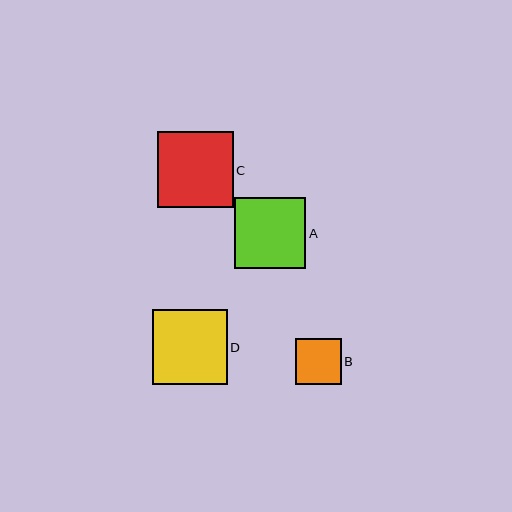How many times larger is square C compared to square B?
Square C is approximately 1.7 times the size of square B.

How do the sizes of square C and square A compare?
Square C and square A are approximately the same size.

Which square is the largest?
Square C is the largest with a size of approximately 75 pixels.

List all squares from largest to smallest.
From largest to smallest: C, D, A, B.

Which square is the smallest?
Square B is the smallest with a size of approximately 46 pixels.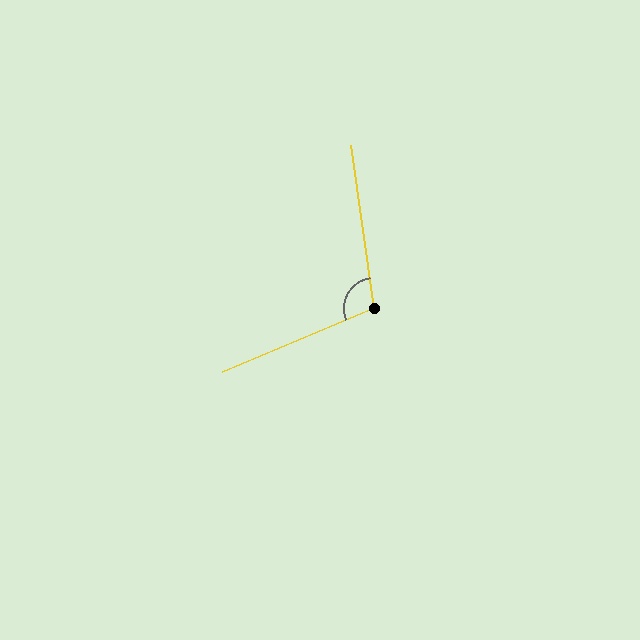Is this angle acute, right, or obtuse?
It is obtuse.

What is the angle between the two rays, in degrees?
Approximately 105 degrees.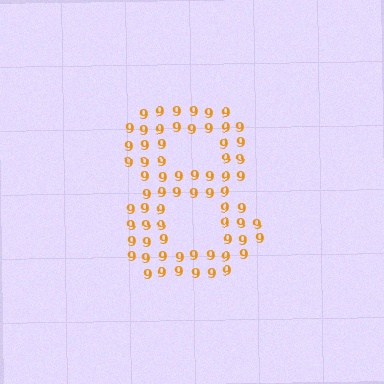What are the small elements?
The small elements are digit 9's.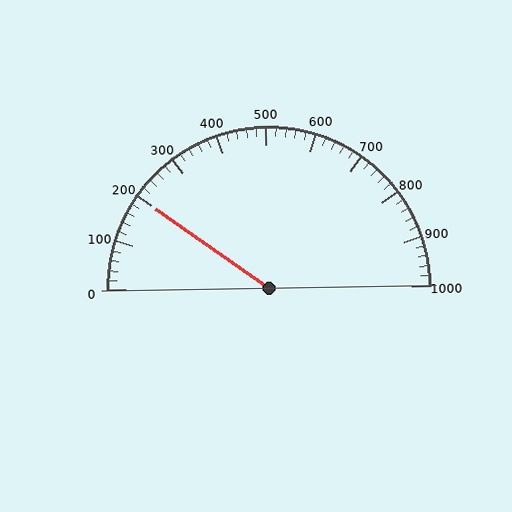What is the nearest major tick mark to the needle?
The nearest major tick mark is 200.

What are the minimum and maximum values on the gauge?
The gauge ranges from 0 to 1000.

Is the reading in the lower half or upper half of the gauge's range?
The reading is in the lower half of the range (0 to 1000).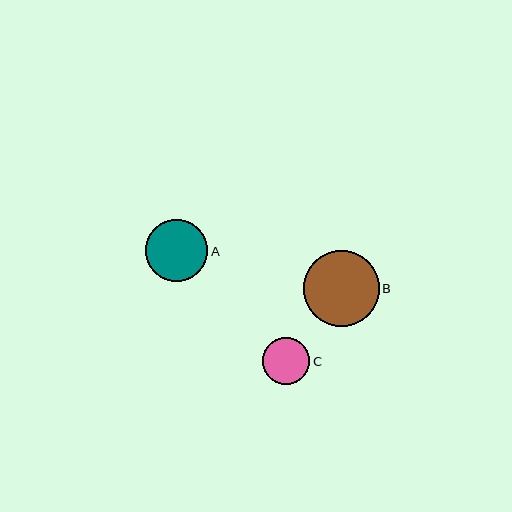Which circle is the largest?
Circle B is the largest with a size of approximately 76 pixels.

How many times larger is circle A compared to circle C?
Circle A is approximately 1.3 times the size of circle C.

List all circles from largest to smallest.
From largest to smallest: B, A, C.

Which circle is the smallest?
Circle C is the smallest with a size of approximately 47 pixels.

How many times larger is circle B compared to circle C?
Circle B is approximately 1.6 times the size of circle C.